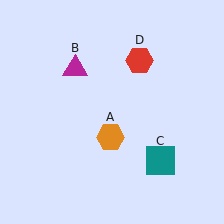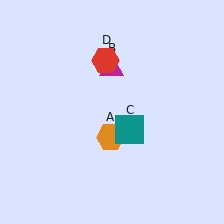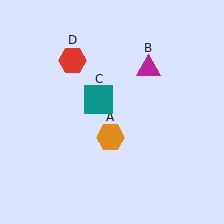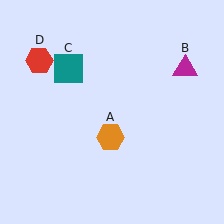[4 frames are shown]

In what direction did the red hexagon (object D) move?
The red hexagon (object D) moved left.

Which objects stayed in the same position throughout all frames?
Orange hexagon (object A) remained stationary.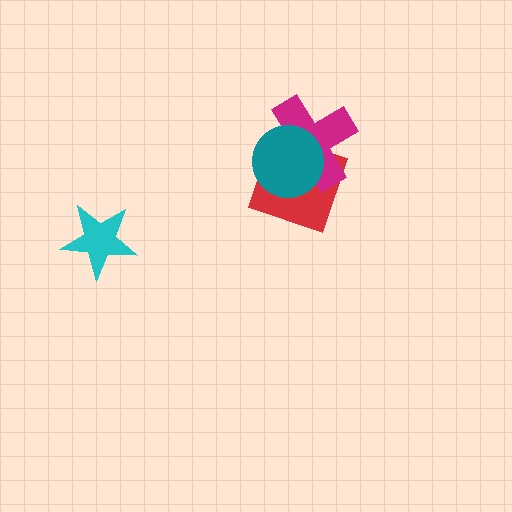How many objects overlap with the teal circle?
2 objects overlap with the teal circle.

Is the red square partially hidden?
Yes, it is partially covered by another shape.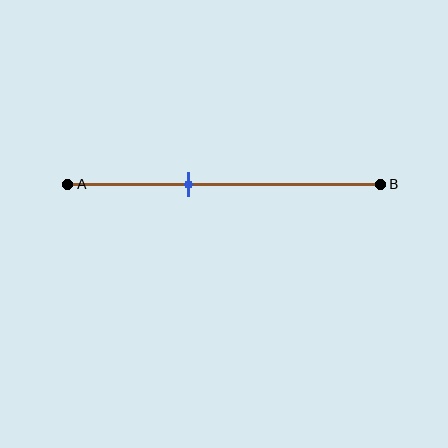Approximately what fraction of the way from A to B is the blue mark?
The blue mark is approximately 40% of the way from A to B.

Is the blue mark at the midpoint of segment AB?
No, the mark is at about 40% from A, not at the 50% midpoint.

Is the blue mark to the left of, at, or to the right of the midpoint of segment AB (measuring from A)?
The blue mark is to the left of the midpoint of segment AB.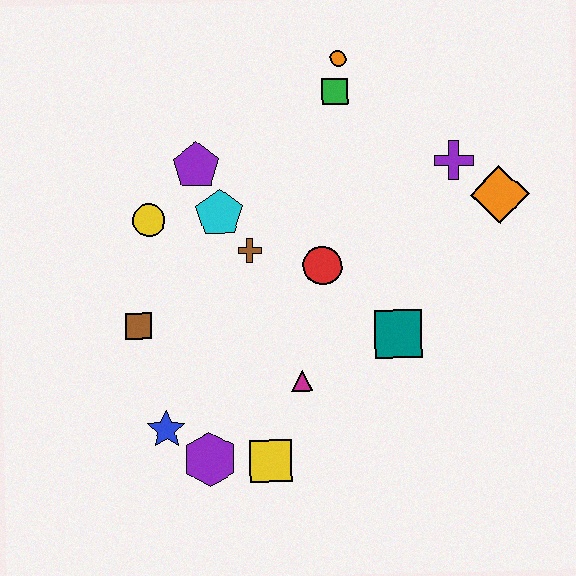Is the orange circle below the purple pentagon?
No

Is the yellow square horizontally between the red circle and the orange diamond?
No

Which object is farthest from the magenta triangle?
The orange circle is farthest from the magenta triangle.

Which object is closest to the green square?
The orange circle is closest to the green square.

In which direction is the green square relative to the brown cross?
The green square is above the brown cross.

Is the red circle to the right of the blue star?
Yes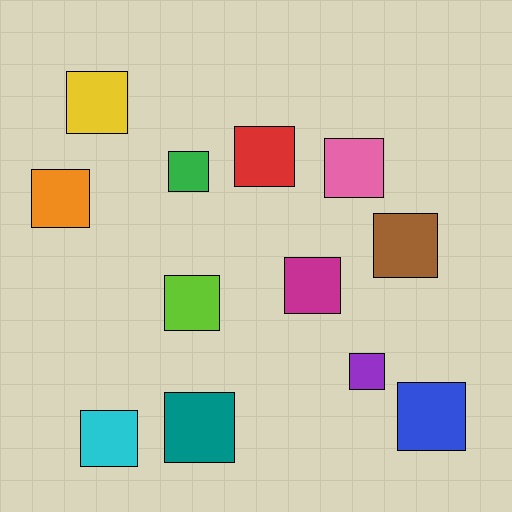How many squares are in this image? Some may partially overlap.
There are 12 squares.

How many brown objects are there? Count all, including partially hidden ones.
There is 1 brown object.